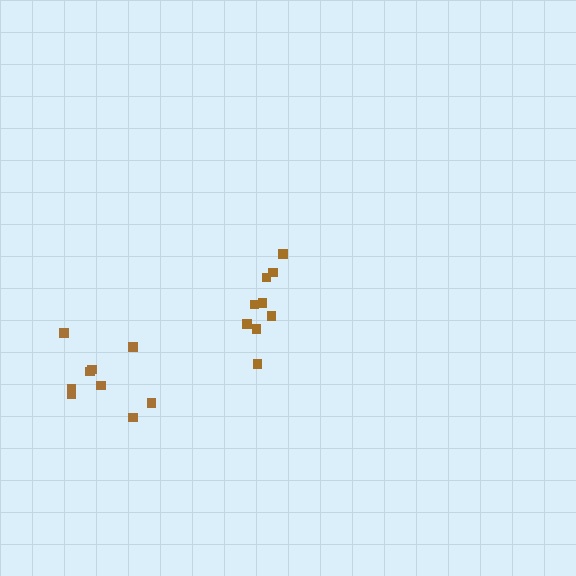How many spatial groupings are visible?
There are 2 spatial groupings.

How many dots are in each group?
Group 1: 9 dots, Group 2: 9 dots (18 total).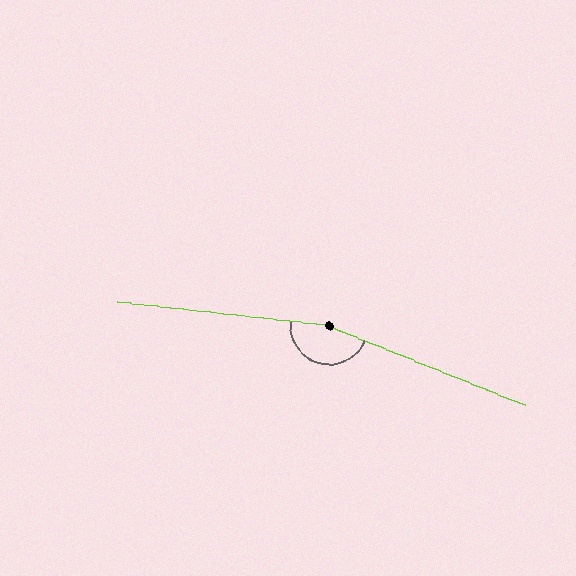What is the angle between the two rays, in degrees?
Approximately 165 degrees.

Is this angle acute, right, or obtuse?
It is obtuse.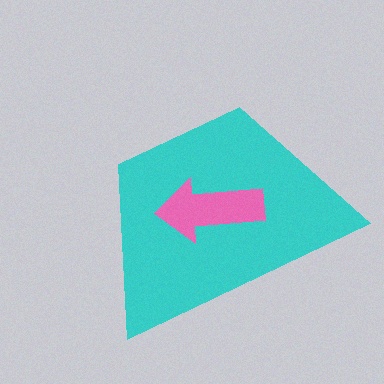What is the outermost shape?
The cyan trapezoid.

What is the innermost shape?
The pink arrow.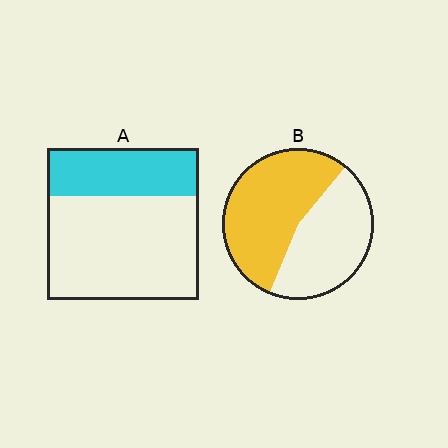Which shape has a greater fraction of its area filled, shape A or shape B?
Shape B.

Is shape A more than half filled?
No.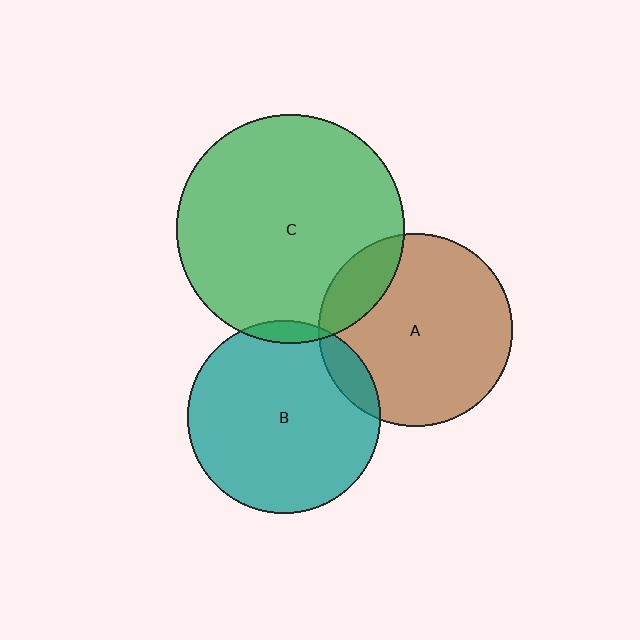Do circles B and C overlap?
Yes.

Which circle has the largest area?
Circle C (green).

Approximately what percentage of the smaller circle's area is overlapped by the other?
Approximately 5%.